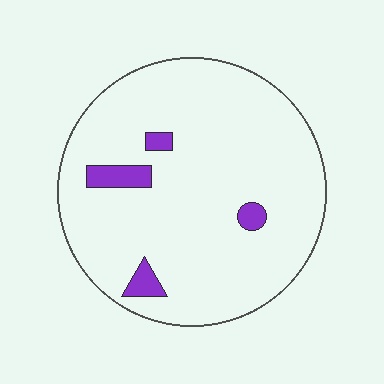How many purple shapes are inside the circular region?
4.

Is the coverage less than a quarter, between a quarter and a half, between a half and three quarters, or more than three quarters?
Less than a quarter.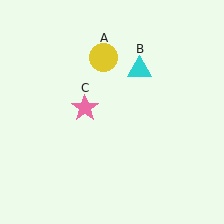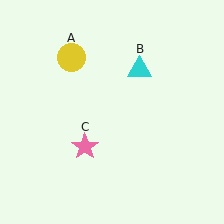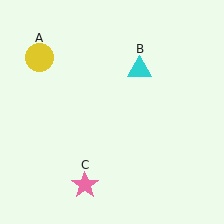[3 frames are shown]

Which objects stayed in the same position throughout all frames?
Cyan triangle (object B) remained stationary.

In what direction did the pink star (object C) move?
The pink star (object C) moved down.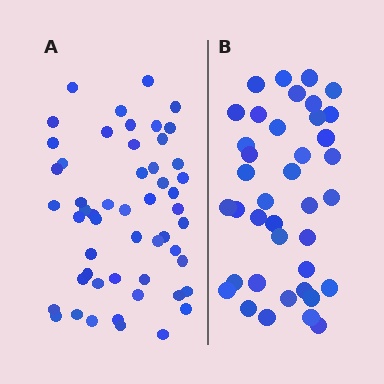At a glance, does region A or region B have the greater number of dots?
Region A (the left region) has more dots.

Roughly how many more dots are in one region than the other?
Region A has approximately 15 more dots than region B.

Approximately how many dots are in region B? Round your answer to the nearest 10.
About 40 dots. (The exact count is 39, which rounds to 40.)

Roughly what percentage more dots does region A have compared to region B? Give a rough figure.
About 35% more.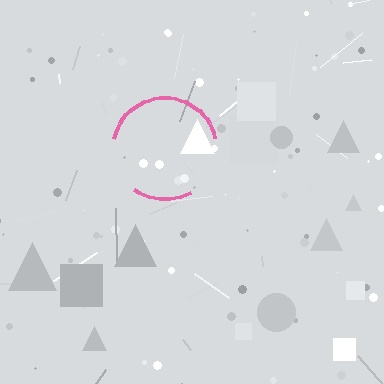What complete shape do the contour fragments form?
The contour fragments form a circle.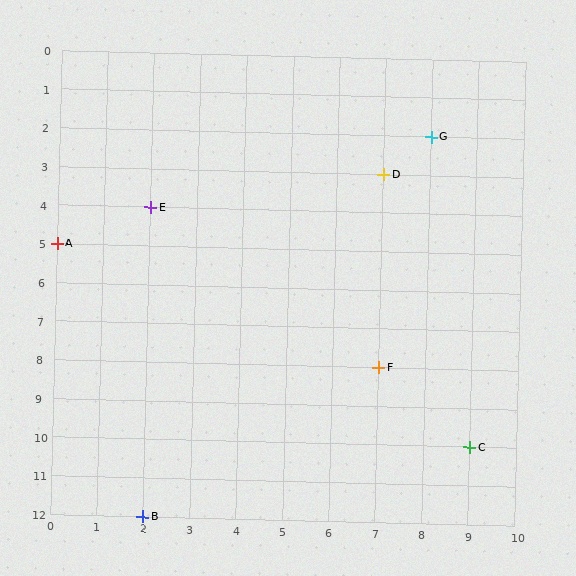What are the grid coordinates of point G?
Point G is at grid coordinates (8, 2).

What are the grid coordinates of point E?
Point E is at grid coordinates (2, 4).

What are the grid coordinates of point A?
Point A is at grid coordinates (0, 5).